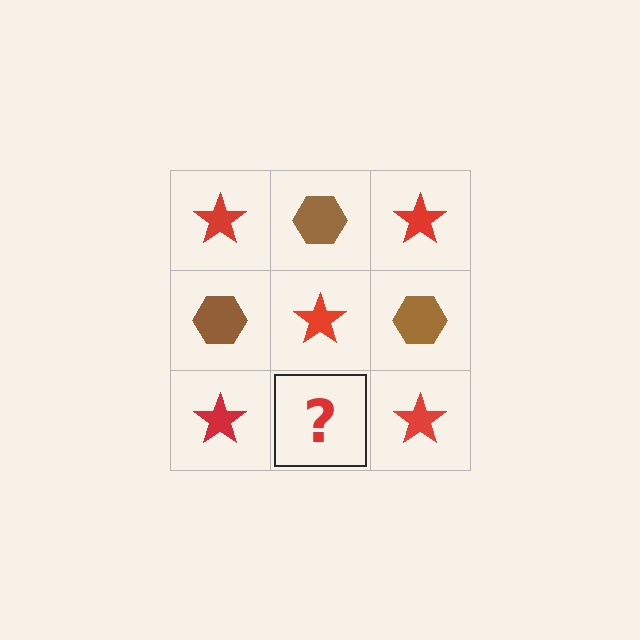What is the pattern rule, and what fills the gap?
The rule is that it alternates red star and brown hexagon in a checkerboard pattern. The gap should be filled with a brown hexagon.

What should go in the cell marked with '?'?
The missing cell should contain a brown hexagon.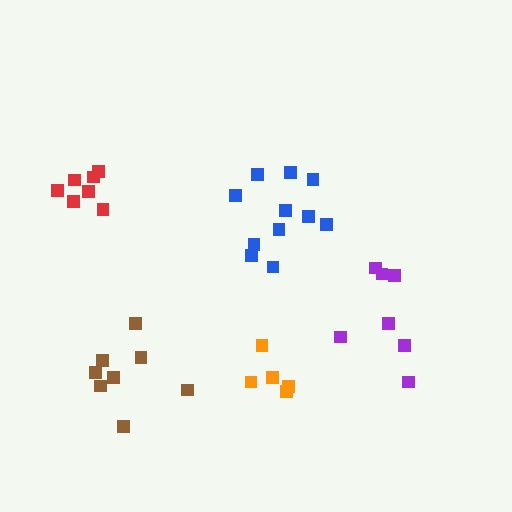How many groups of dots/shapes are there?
There are 5 groups.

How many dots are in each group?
Group 1: 5 dots, Group 2: 11 dots, Group 3: 7 dots, Group 4: 8 dots, Group 5: 7 dots (38 total).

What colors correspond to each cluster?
The clusters are colored: orange, blue, red, brown, purple.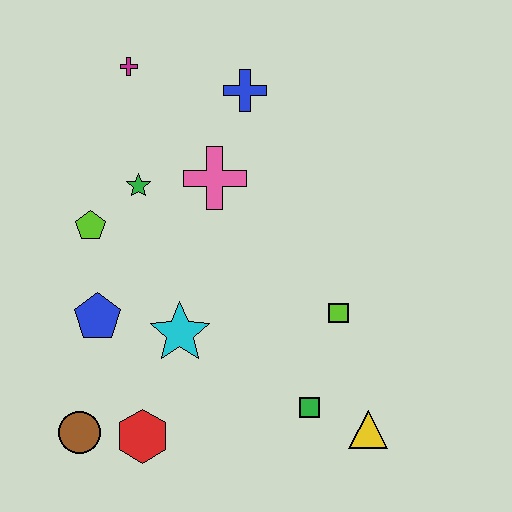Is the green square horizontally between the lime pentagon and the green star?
No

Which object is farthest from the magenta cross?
The yellow triangle is farthest from the magenta cross.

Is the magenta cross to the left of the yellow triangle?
Yes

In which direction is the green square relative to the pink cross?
The green square is below the pink cross.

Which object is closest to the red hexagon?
The brown circle is closest to the red hexagon.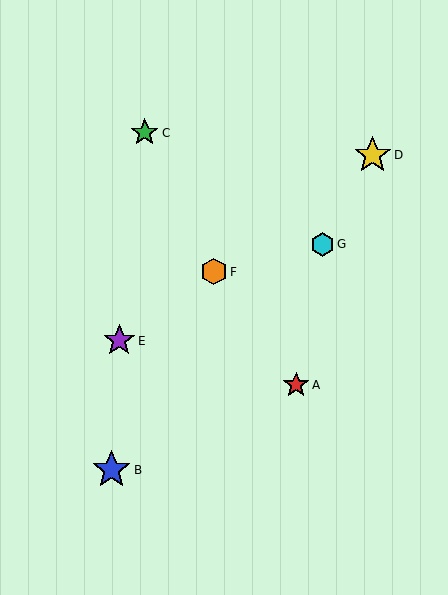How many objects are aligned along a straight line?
3 objects (D, E, F) are aligned along a straight line.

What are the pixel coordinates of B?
Object B is at (112, 470).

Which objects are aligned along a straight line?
Objects D, E, F are aligned along a straight line.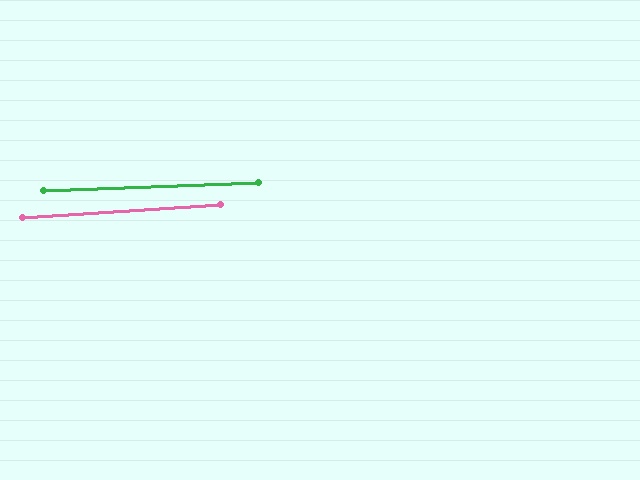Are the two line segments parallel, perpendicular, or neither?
Parallel — their directions differ by only 1.3°.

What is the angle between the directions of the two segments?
Approximately 1 degree.